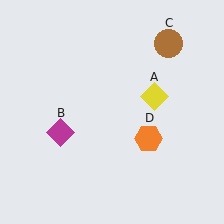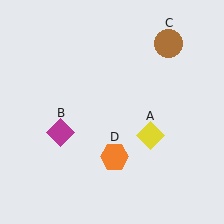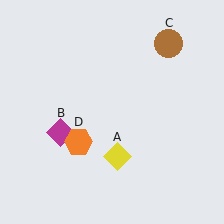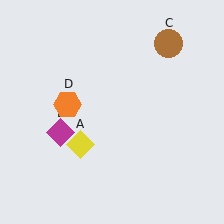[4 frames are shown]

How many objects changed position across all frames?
2 objects changed position: yellow diamond (object A), orange hexagon (object D).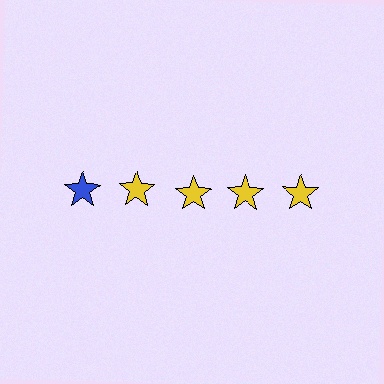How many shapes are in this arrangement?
There are 5 shapes arranged in a grid pattern.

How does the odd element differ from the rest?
It has a different color: blue instead of yellow.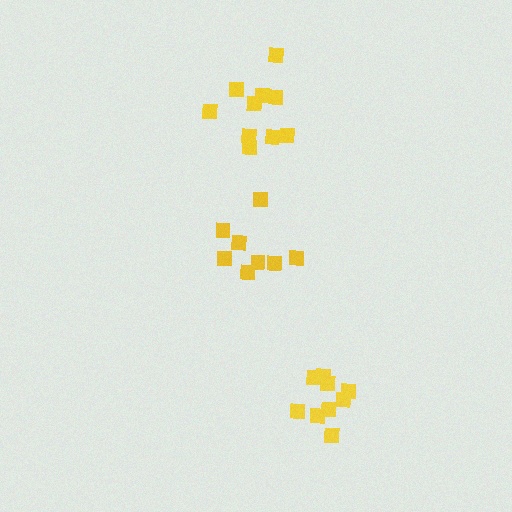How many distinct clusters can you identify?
There are 3 distinct clusters.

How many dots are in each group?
Group 1: 8 dots, Group 2: 10 dots, Group 3: 9 dots (27 total).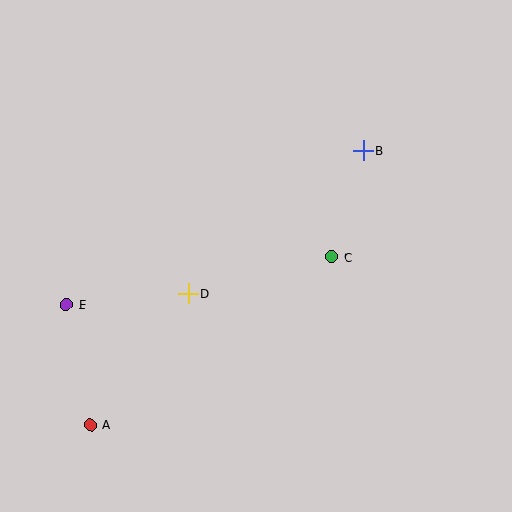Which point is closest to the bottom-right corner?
Point C is closest to the bottom-right corner.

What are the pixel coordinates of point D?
Point D is at (188, 293).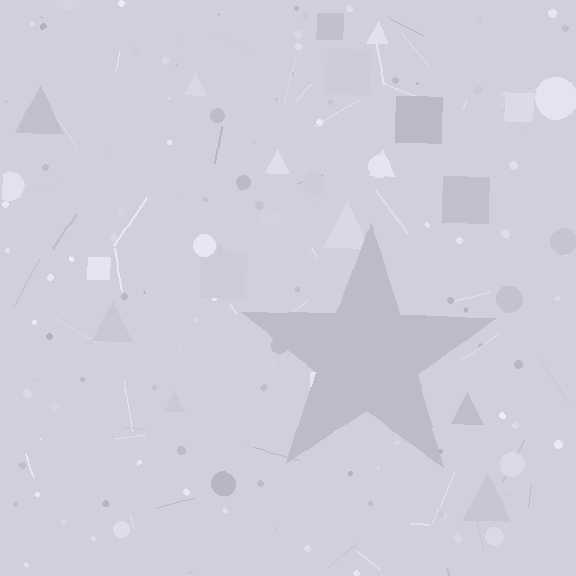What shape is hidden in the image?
A star is hidden in the image.